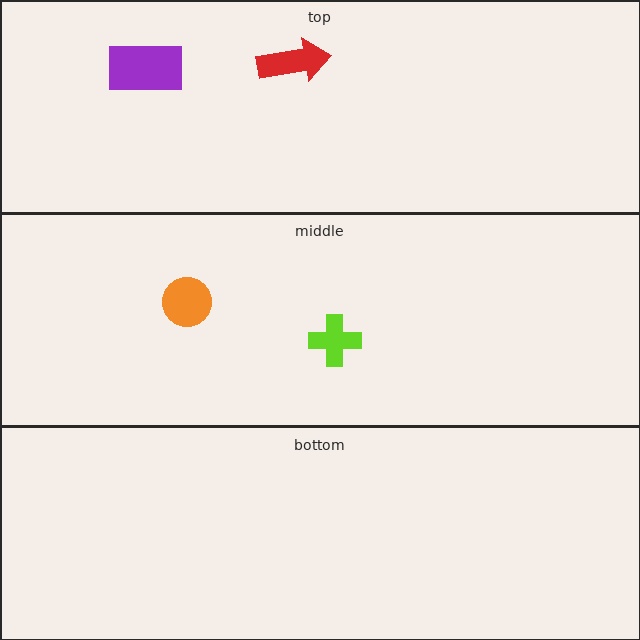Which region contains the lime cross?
The middle region.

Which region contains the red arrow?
The top region.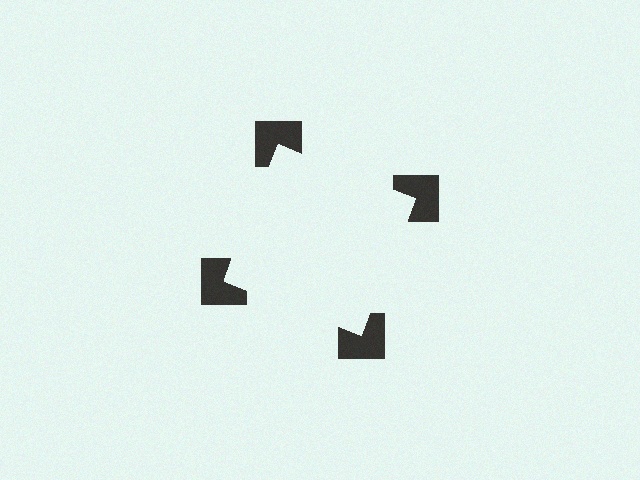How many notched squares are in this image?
There are 4 — one at each vertex of the illusory square.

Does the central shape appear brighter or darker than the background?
It typically appears slightly brighter than the background, even though no actual brightness change is drawn.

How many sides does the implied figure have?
4 sides.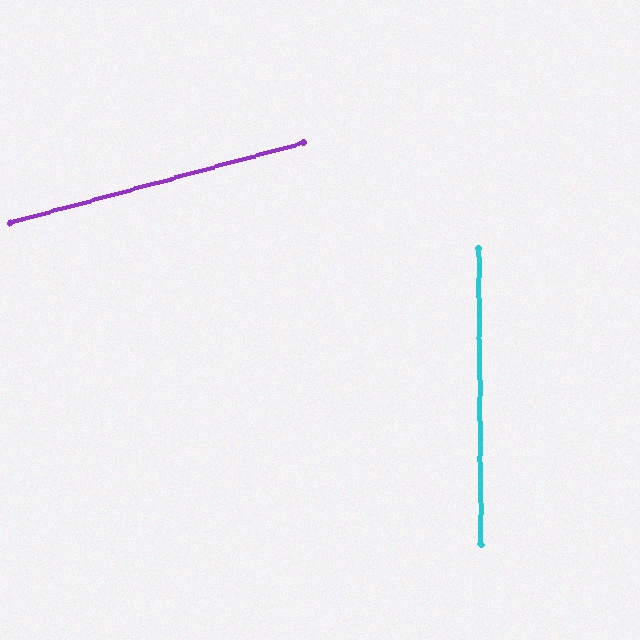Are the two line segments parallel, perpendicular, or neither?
Neither parallel nor perpendicular — they differ by about 75°.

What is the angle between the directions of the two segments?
Approximately 75 degrees.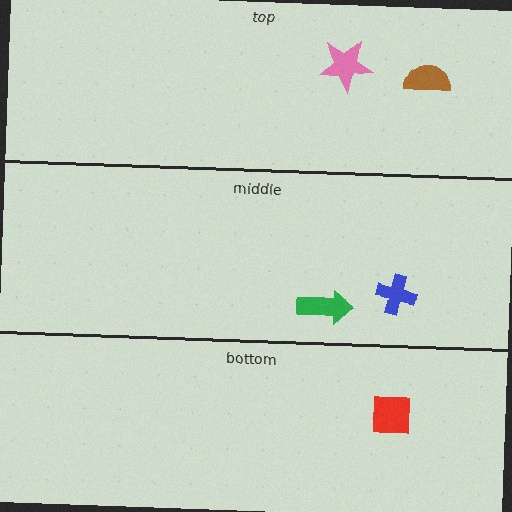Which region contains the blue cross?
The middle region.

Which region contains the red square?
The bottom region.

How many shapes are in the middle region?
2.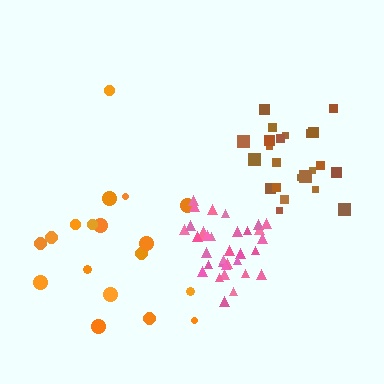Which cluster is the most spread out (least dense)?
Orange.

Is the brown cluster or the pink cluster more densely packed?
Pink.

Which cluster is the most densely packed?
Pink.